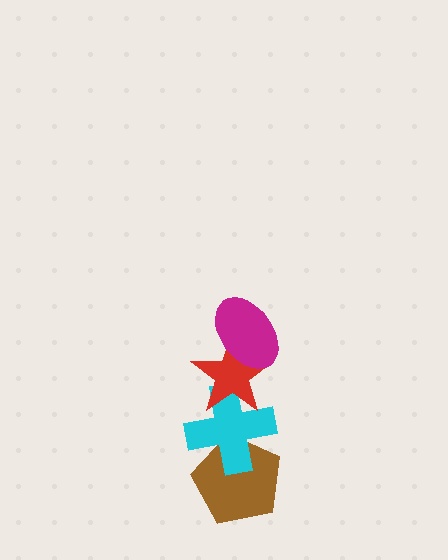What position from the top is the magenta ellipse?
The magenta ellipse is 1st from the top.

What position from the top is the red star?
The red star is 2nd from the top.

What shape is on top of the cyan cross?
The red star is on top of the cyan cross.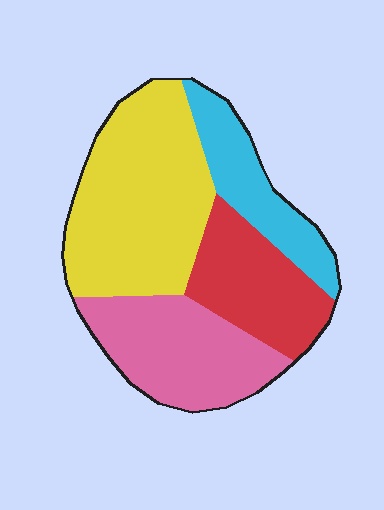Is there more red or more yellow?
Yellow.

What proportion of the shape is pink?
Pink takes up about one quarter (1/4) of the shape.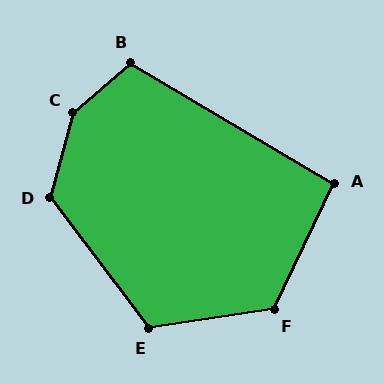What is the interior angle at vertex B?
Approximately 109 degrees (obtuse).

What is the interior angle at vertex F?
Approximately 124 degrees (obtuse).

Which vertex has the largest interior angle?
C, at approximately 147 degrees.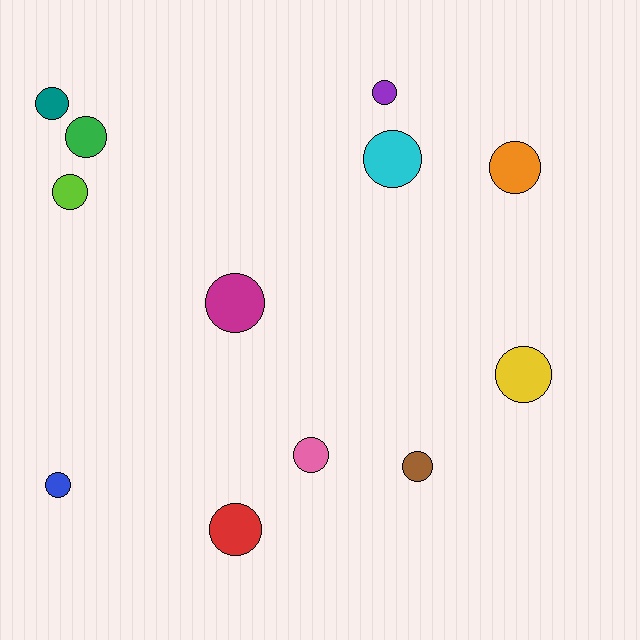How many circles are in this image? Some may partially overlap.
There are 12 circles.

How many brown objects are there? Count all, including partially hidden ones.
There is 1 brown object.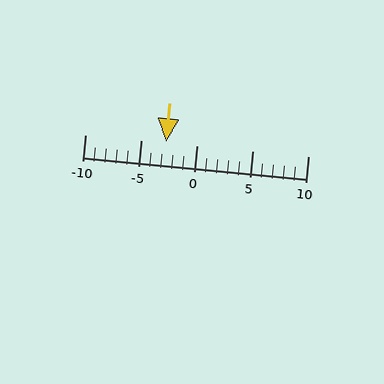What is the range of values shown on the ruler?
The ruler shows values from -10 to 10.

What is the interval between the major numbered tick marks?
The major tick marks are spaced 5 units apart.